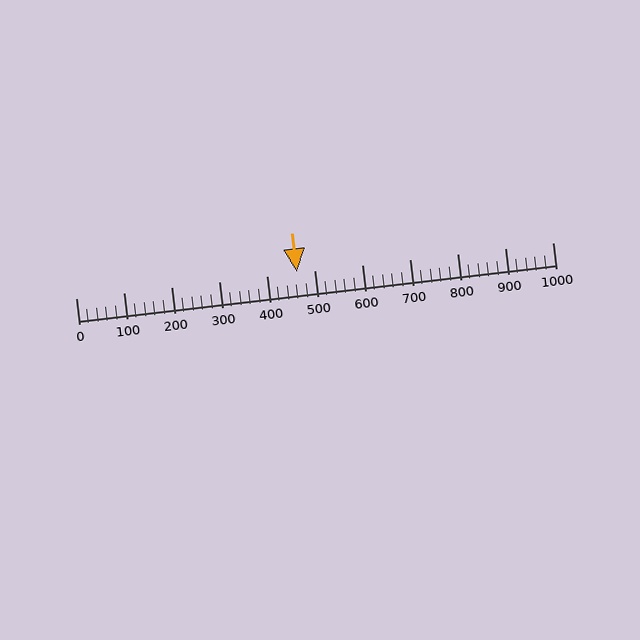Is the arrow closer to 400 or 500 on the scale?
The arrow is closer to 500.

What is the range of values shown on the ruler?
The ruler shows values from 0 to 1000.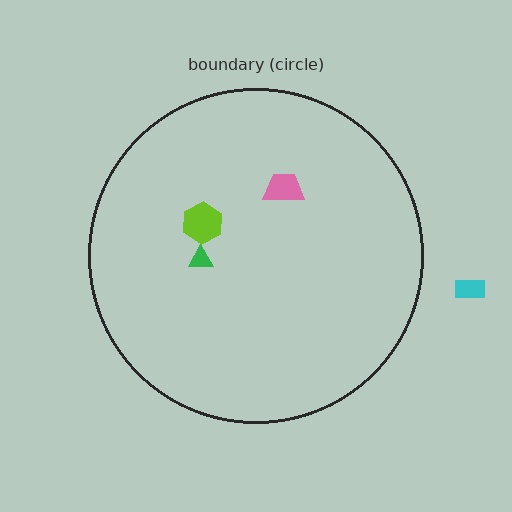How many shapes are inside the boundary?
3 inside, 1 outside.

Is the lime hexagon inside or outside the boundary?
Inside.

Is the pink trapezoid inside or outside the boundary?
Inside.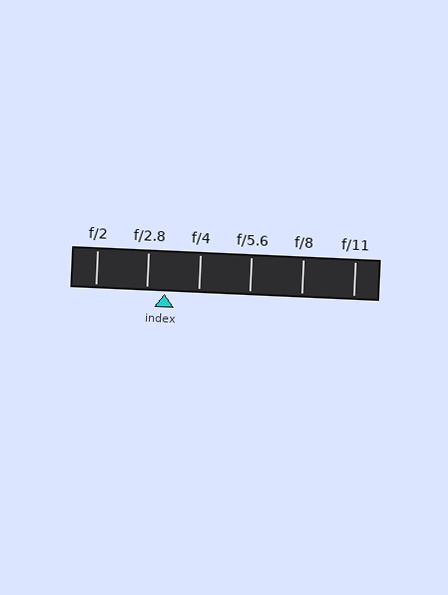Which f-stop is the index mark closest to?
The index mark is closest to f/2.8.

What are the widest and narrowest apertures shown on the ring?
The widest aperture shown is f/2 and the narrowest is f/11.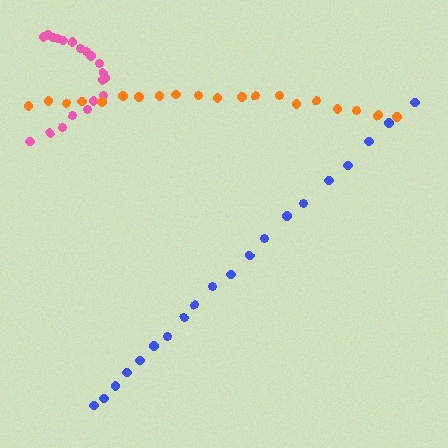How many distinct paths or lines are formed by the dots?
There are 3 distinct paths.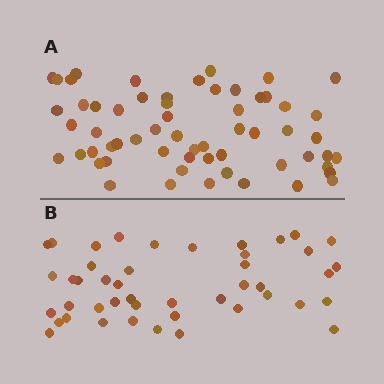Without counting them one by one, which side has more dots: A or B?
Region A (the top region) has more dots.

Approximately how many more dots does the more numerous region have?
Region A has approximately 15 more dots than region B.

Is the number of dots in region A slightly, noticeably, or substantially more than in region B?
Region A has noticeably more, but not dramatically so. The ratio is roughly 1.3 to 1.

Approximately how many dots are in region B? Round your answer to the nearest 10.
About 40 dots. (The exact count is 45, which rounds to 40.)